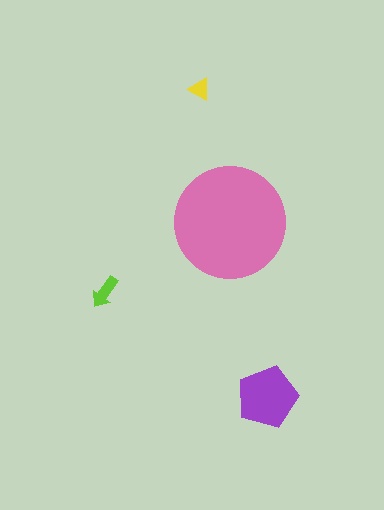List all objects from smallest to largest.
The yellow triangle, the lime arrow, the purple pentagon, the pink circle.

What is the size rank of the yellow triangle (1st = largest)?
4th.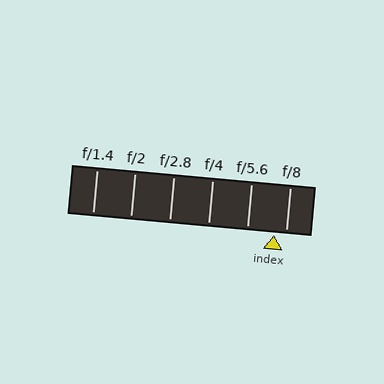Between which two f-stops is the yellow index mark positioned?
The index mark is between f/5.6 and f/8.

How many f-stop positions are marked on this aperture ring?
There are 6 f-stop positions marked.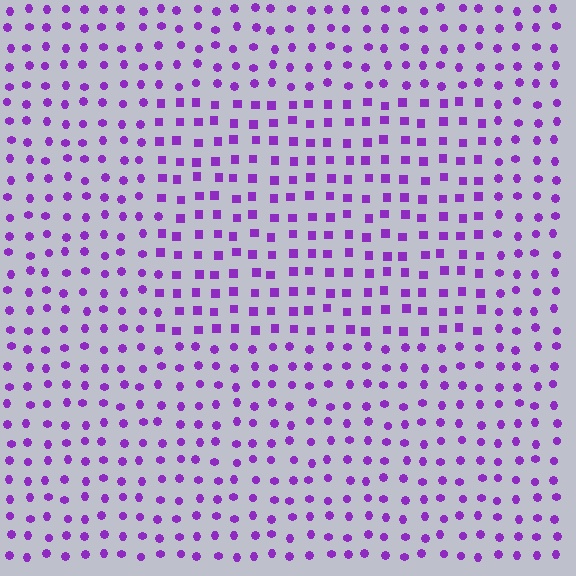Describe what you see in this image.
The image is filled with small purple elements arranged in a uniform grid. A rectangle-shaped region contains squares, while the surrounding area contains circles. The boundary is defined purely by the change in element shape.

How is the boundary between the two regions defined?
The boundary is defined by a change in element shape: squares inside vs. circles outside. All elements share the same color and spacing.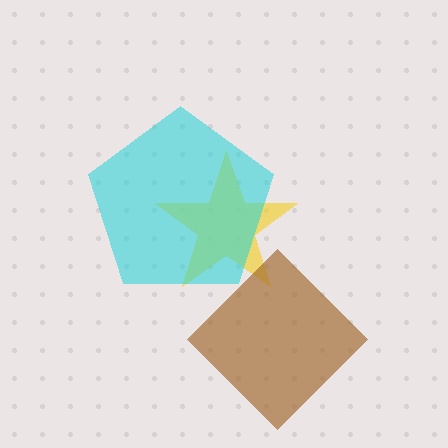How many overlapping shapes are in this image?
There are 3 overlapping shapes in the image.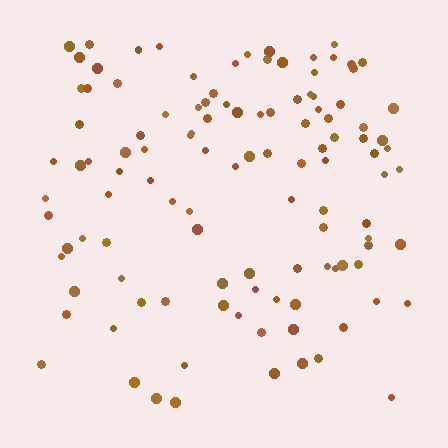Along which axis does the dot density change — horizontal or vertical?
Vertical.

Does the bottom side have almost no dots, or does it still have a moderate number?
Still a moderate number, just noticeably fewer than the top.